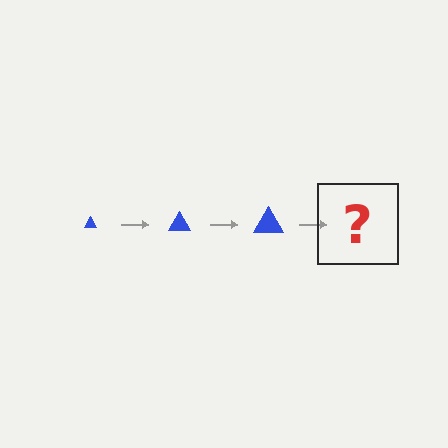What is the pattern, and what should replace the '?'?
The pattern is that the triangle gets progressively larger each step. The '?' should be a blue triangle, larger than the previous one.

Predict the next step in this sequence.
The next step is a blue triangle, larger than the previous one.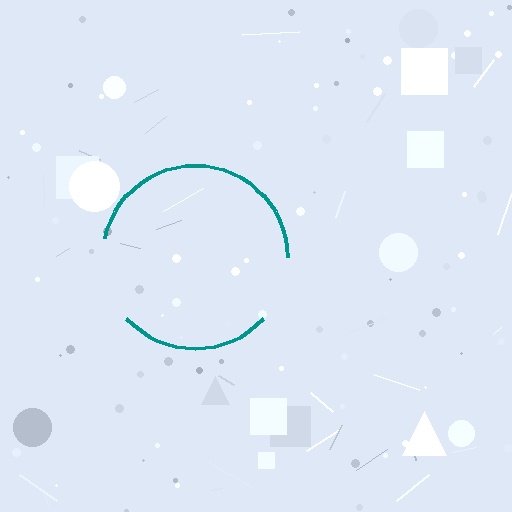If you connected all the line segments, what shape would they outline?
They would outline a circle.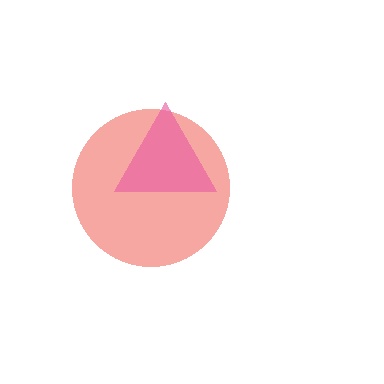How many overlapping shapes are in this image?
There are 2 overlapping shapes in the image.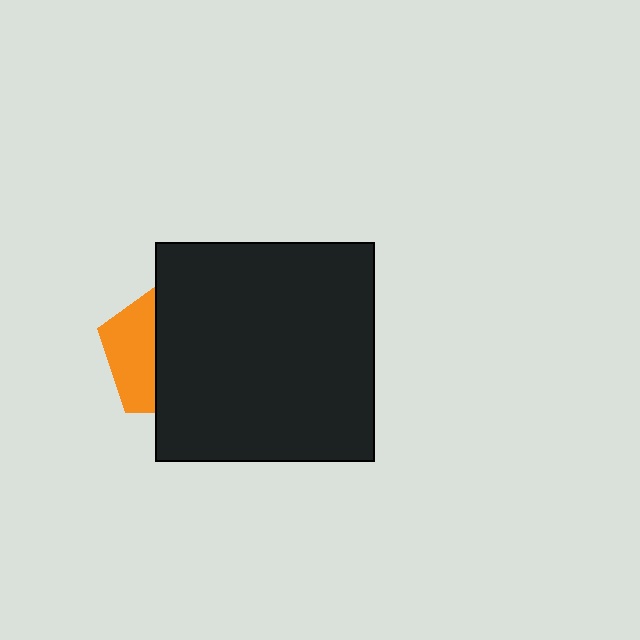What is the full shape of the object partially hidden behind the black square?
The partially hidden object is an orange pentagon.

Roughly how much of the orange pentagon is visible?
A small part of it is visible (roughly 37%).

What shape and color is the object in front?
The object in front is a black square.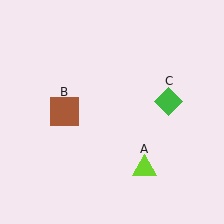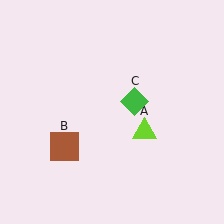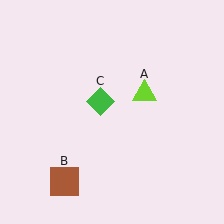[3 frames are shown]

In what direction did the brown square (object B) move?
The brown square (object B) moved down.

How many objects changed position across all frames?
3 objects changed position: lime triangle (object A), brown square (object B), green diamond (object C).